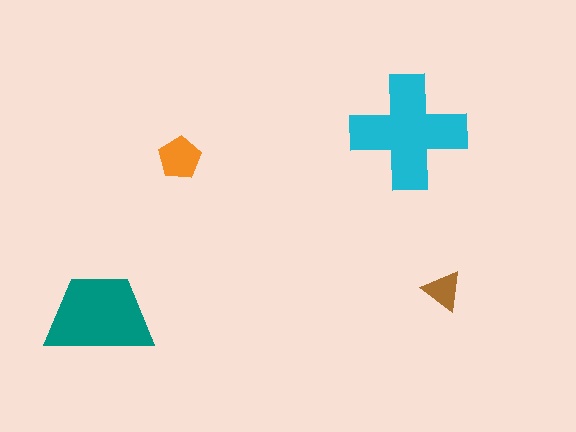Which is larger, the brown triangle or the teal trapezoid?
The teal trapezoid.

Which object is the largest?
The cyan cross.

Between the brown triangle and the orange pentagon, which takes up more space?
The orange pentagon.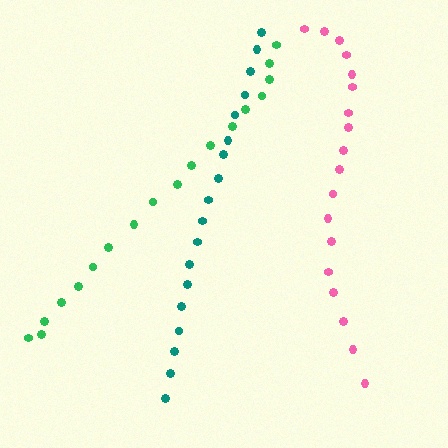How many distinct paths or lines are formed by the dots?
There are 3 distinct paths.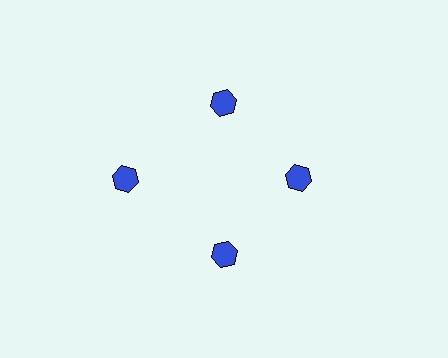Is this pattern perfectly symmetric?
No. The 4 blue hexagons are arranged in a ring, but one element near the 9 o'clock position is pushed outward from the center, breaking the 4-fold rotational symmetry.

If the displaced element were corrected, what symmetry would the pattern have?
It would have 4-fold rotational symmetry — the pattern would map onto itself every 90 degrees.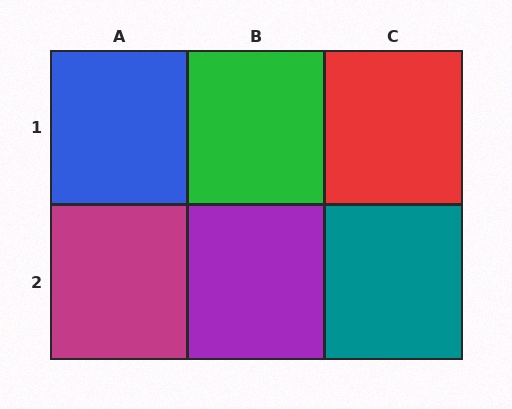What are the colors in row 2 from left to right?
Magenta, purple, teal.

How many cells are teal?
1 cell is teal.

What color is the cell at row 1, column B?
Green.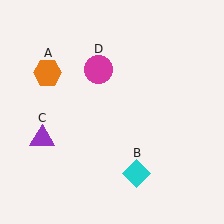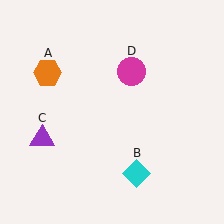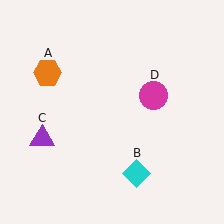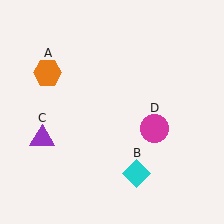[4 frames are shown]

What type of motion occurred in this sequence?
The magenta circle (object D) rotated clockwise around the center of the scene.